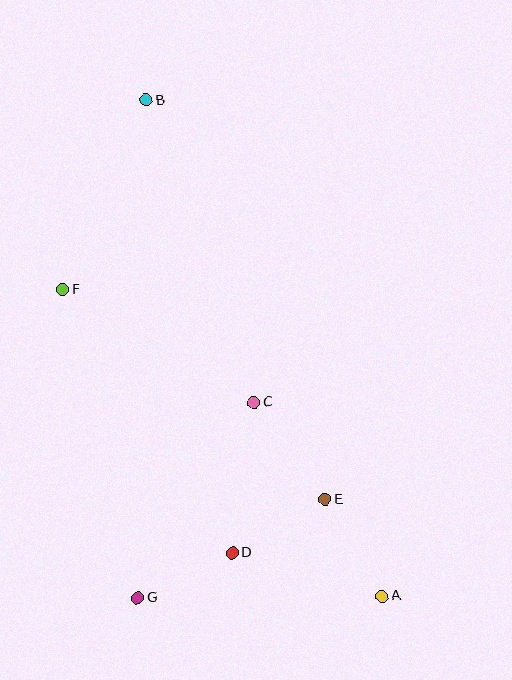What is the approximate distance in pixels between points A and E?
The distance between A and E is approximately 113 pixels.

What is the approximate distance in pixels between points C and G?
The distance between C and G is approximately 227 pixels.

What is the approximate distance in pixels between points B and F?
The distance between B and F is approximately 207 pixels.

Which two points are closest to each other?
Points D and G are closest to each other.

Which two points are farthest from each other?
Points A and B are farthest from each other.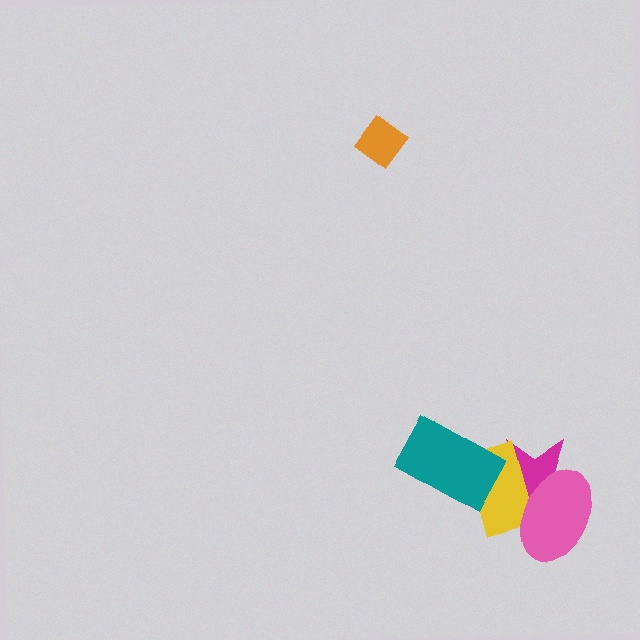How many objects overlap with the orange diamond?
0 objects overlap with the orange diamond.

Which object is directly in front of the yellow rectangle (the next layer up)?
The teal rectangle is directly in front of the yellow rectangle.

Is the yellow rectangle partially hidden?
Yes, it is partially covered by another shape.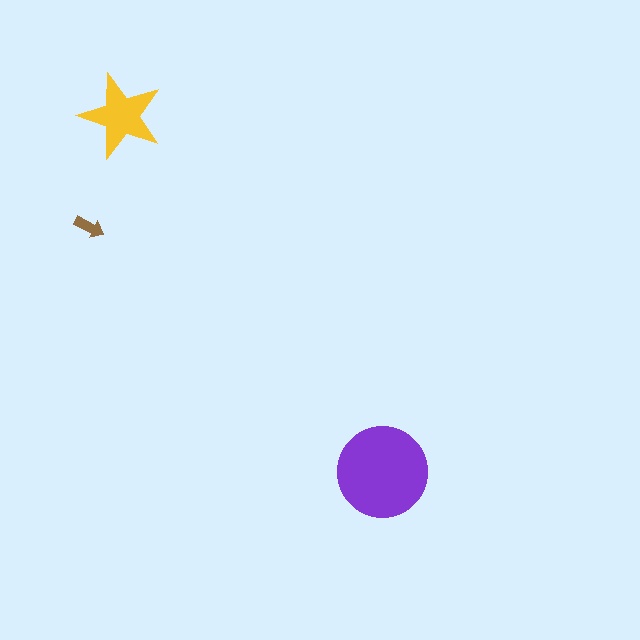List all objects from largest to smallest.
The purple circle, the yellow star, the brown arrow.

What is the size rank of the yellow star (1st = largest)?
2nd.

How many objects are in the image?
There are 3 objects in the image.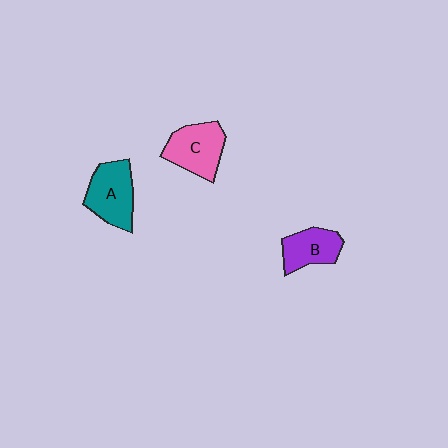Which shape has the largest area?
Shape A (teal).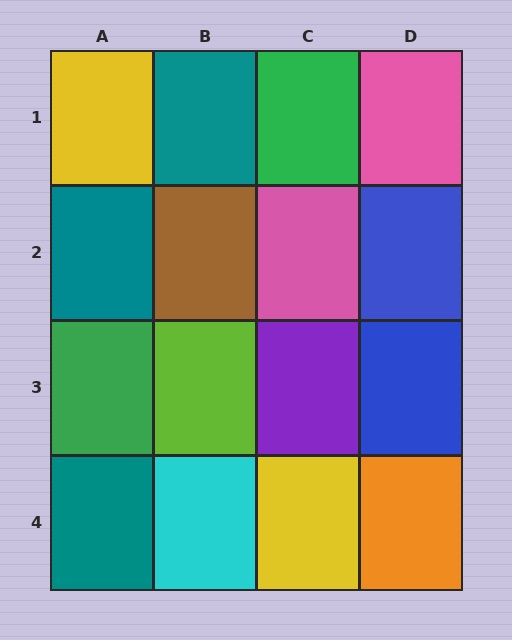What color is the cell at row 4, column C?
Yellow.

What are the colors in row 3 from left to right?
Green, lime, purple, blue.